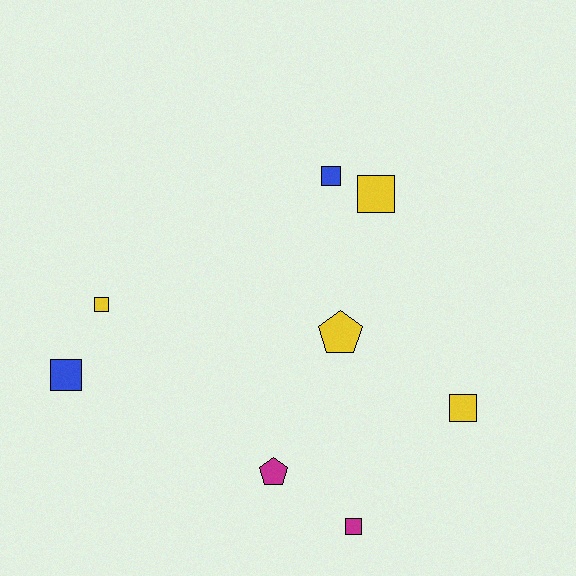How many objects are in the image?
There are 8 objects.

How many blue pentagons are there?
There are no blue pentagons.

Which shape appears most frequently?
Square, with 6 objects.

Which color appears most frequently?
Yellow, with 4 objects.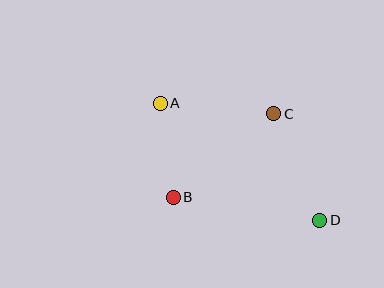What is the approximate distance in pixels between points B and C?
The distance between B and C is approximately 131 pixels.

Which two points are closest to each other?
Points A and B are closest to each other.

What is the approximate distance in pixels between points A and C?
The distance between A and C is approximately 114 pixels.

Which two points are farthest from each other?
Points A and D are farthest from each other.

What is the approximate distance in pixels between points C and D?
The distance between C and D is approximately 116 pixels.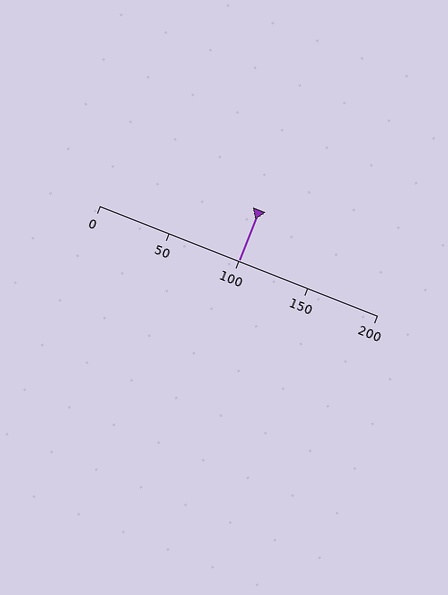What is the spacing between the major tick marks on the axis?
The major ticks are spaced 50 apart.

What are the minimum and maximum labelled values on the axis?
The axis runs from 0 to 200.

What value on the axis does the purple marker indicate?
The marker indicates approximately 100.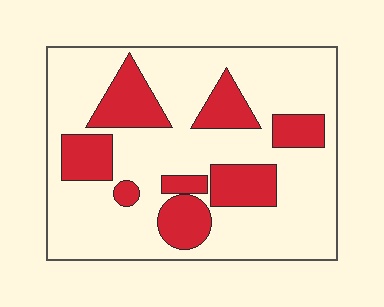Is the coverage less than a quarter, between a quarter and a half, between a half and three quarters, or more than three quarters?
Between a quarter and a half.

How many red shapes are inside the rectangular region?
8.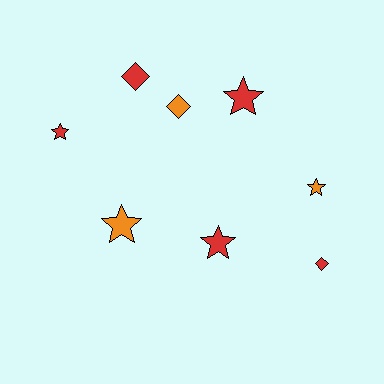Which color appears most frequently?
Red, with 5 objects.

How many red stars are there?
There are 3 red stars.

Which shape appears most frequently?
Star, with 5 objects.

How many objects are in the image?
There are 8 objects.